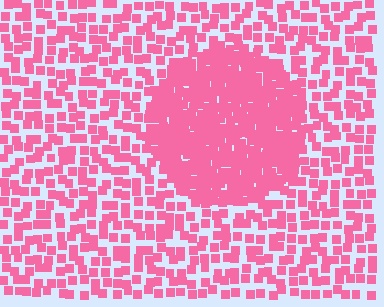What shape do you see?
I see a circle.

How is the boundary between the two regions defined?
The boundary is defined by a change in element density (approximately 2.3x ratio). All elements are the same color, size, and shape.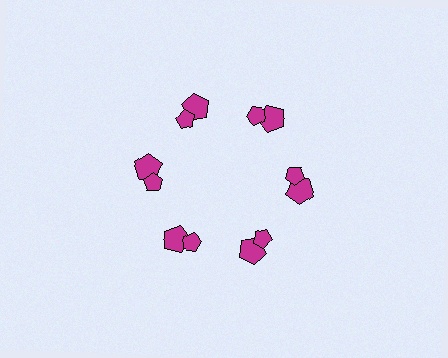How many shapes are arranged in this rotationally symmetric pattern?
There are 12 shapes, arranged in 6 groups of 2.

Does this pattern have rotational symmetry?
Yes, this pattern has 6-fold rotational symmetry. It looks the same after rotating 60 degrees around the center.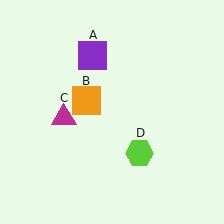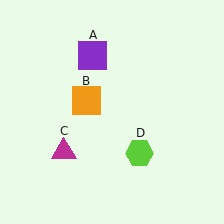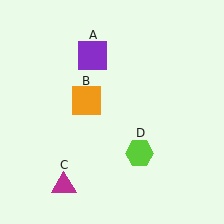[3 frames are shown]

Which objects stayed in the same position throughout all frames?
Purple square (object A) and orange square (object B) and lime hexagon (object D) remained stationary.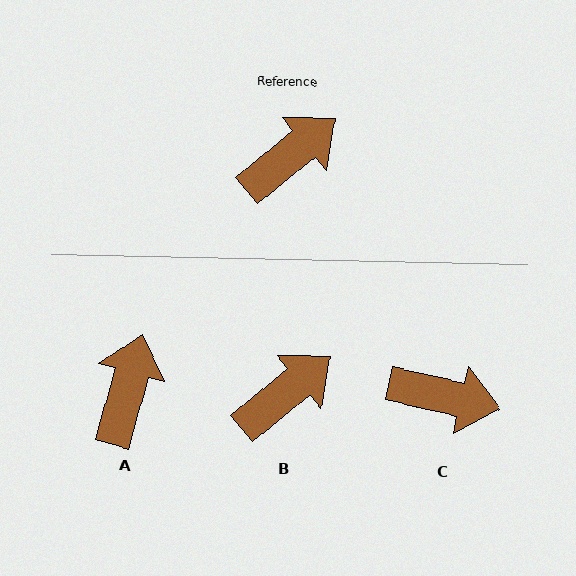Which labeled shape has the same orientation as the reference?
B.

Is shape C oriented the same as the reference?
No, it is off by about 53 degrees.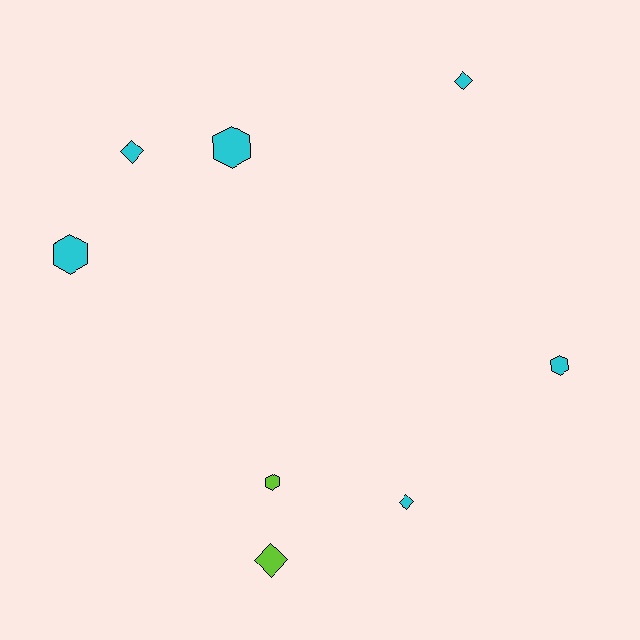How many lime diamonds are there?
There is 1 lime diamond.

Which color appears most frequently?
Cyan, with 6 objects.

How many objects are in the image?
There are 8 objects.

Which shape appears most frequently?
Diamond, with 4 objects.